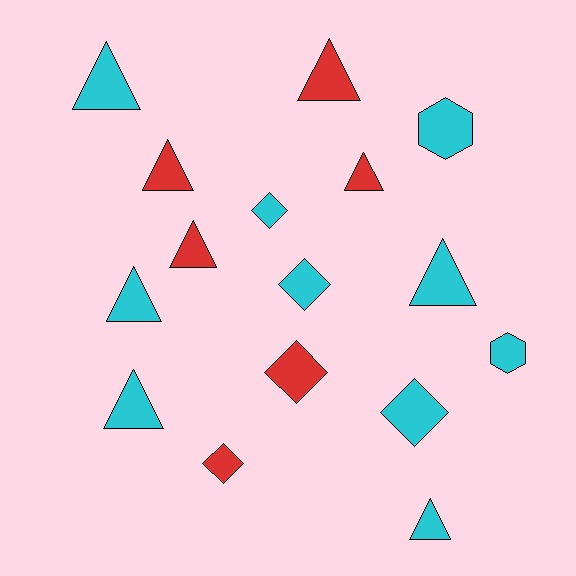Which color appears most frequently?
Cyan, with 10 objects.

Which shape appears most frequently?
Triangle, with 9 objects.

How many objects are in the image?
There are 16 objects.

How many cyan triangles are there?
There are 5 cyan triangles.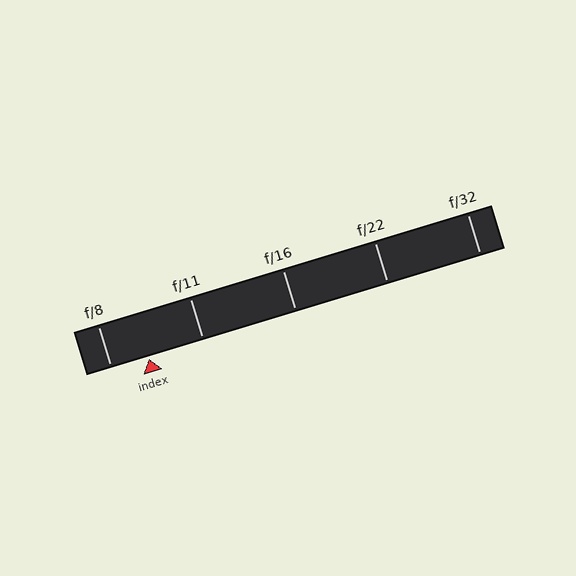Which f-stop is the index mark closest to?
The index mark is closest to f/8.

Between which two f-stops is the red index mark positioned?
The index mark is between f/8 and f/11.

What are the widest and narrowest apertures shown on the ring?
The widest aperture shown is f/8 and the narrowest is f/32.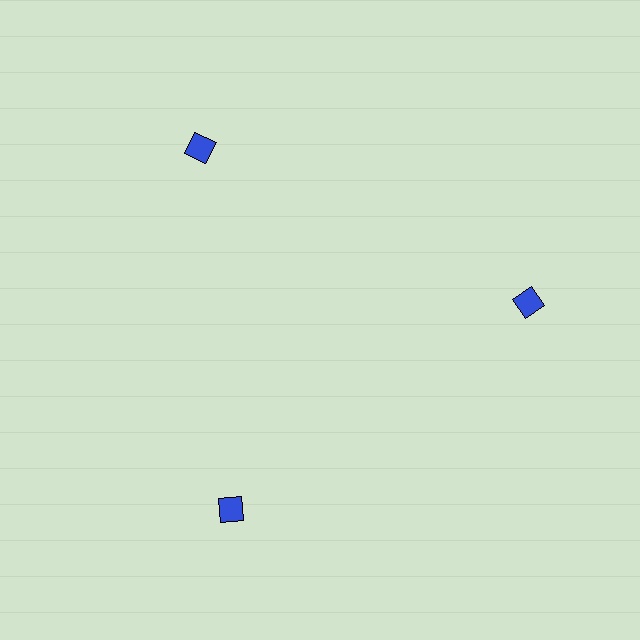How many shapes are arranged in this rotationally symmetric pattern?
There are 3 shapes, arranged in 3 groups of 1.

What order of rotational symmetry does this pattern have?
This pattern has 3-fold rotational symmetry.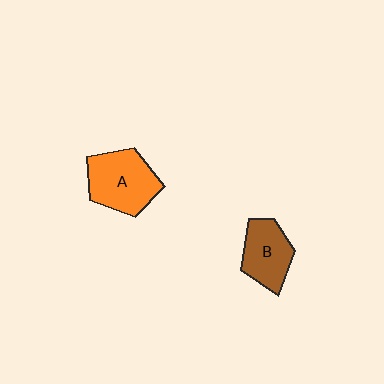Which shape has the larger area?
Shape A (orange).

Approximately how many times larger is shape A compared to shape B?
Approximately 1.3 times.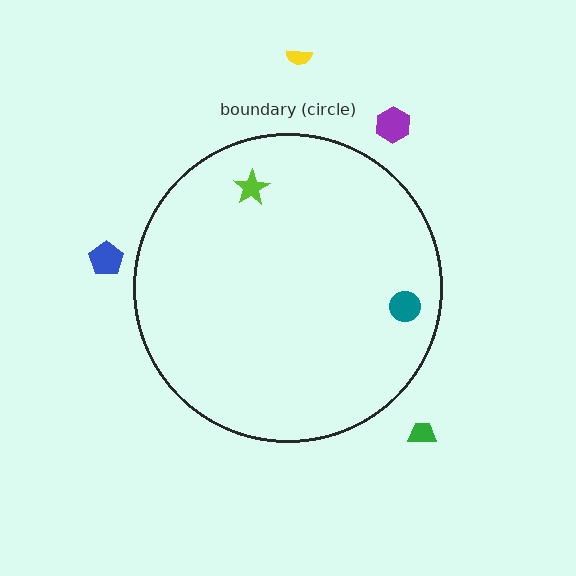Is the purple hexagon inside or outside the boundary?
Outside.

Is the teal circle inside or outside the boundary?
Inside.